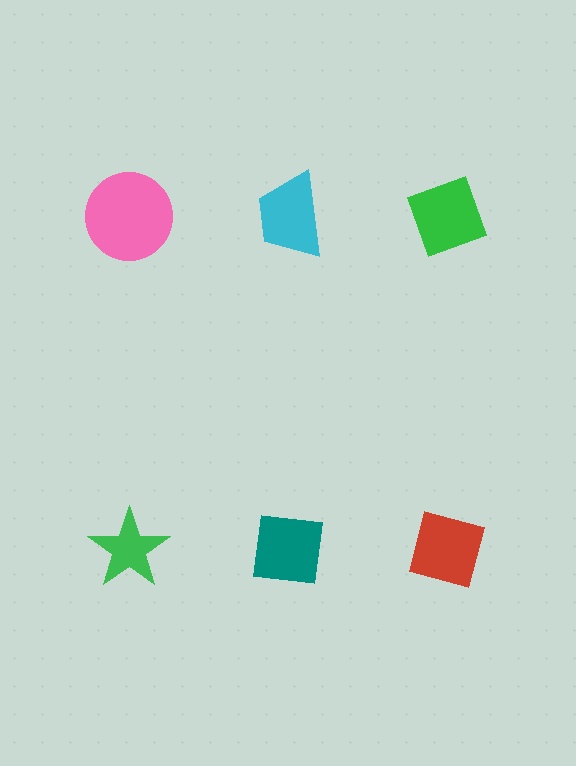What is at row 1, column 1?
A pink circle.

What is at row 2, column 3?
A red square.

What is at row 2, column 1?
A green star.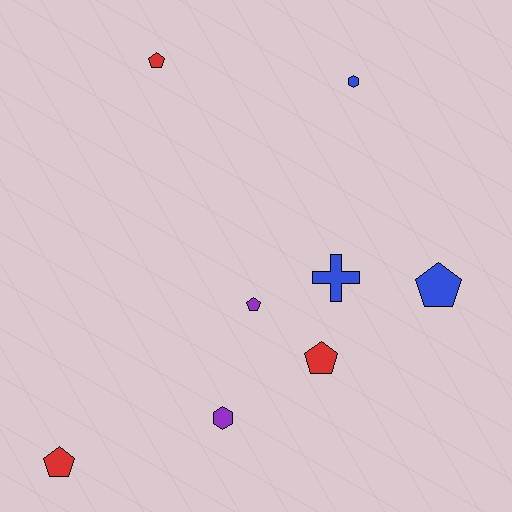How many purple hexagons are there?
There is 1 purple hexagon.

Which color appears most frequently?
Blue, with 3 objects.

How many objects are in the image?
There are 8 objects.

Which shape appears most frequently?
Pentagon, with 5 objects.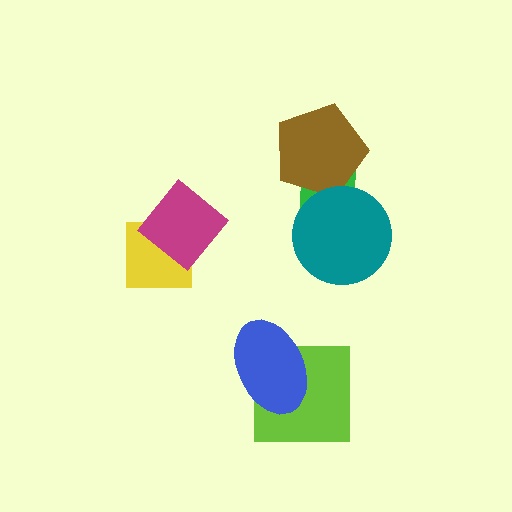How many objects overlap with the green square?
2 objects overlap with the green square.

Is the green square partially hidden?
Yes, it is partially covered by another shape.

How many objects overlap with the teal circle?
2 objects overlap with the teal circle.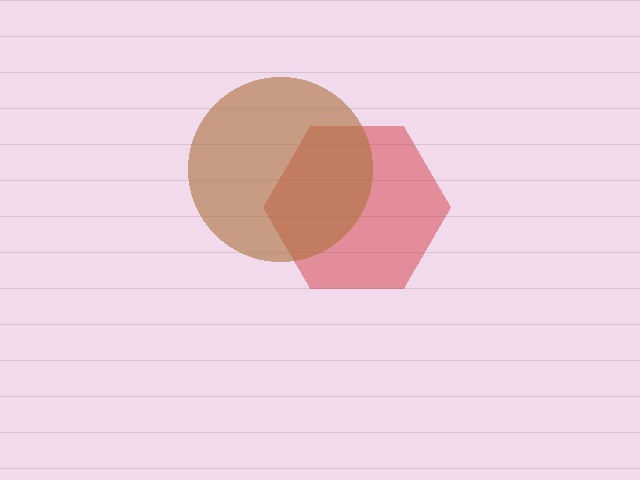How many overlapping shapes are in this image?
There are 2 overlapping shapes in the image.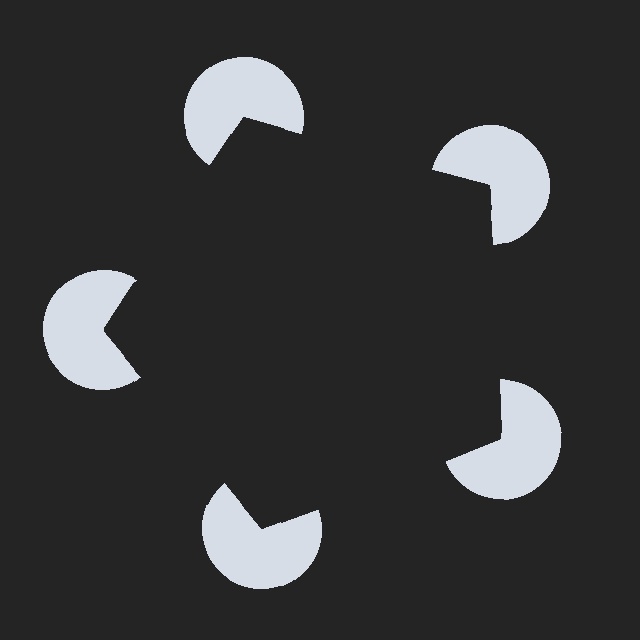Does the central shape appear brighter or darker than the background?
It typically appears slightly darker than the background, even though no actual brightness change is drawn.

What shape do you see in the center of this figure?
An illusory pentagon — its edges are inferred from the aligned wedge cuts in the pac-man discs, not physically drawn.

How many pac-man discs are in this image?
There are 5 — one at each vertex of the illusory pentagon.